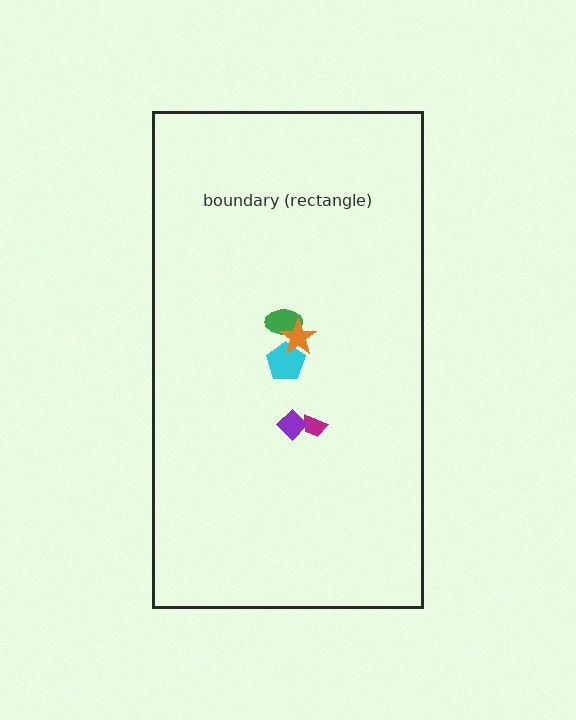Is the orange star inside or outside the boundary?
Inside.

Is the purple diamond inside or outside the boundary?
Inside.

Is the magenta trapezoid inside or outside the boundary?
Inside.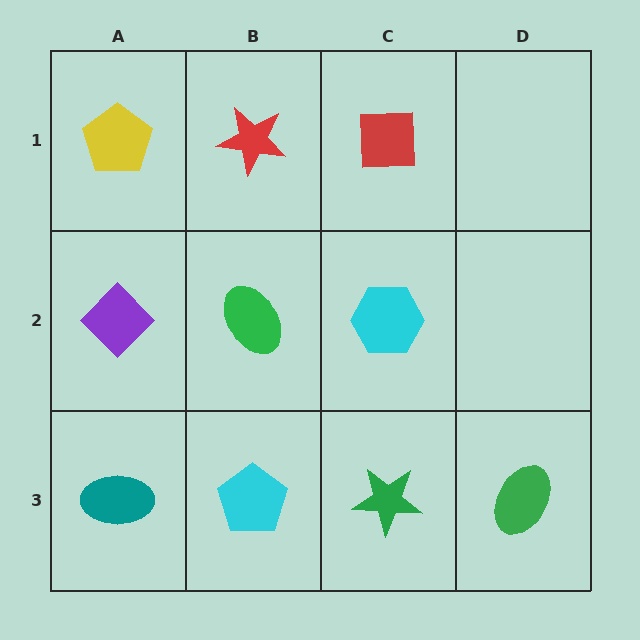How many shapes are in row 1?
3 shapes.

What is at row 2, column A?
A purple diamond.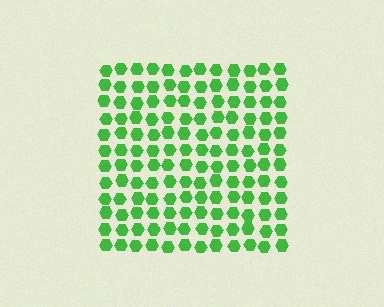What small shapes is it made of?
It is made of small hexagons.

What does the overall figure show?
The overall figure shows a square.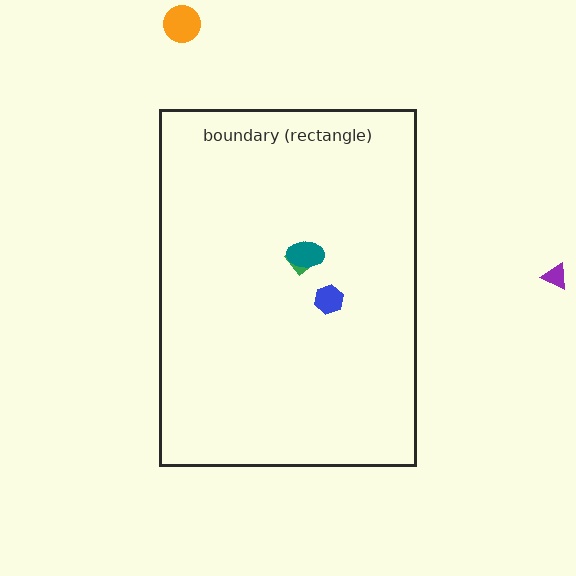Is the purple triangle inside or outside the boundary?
Outside.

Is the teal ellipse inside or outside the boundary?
Inside.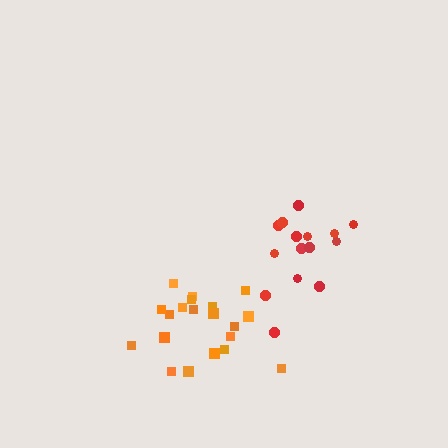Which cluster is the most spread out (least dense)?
Red.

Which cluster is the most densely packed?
Orange.